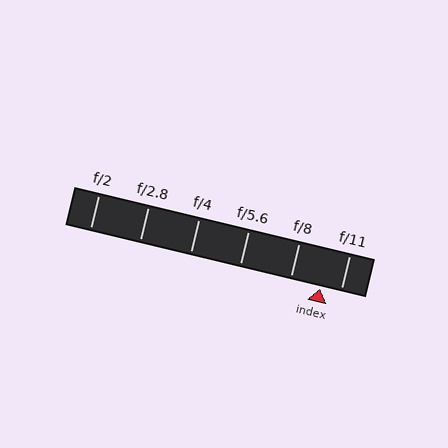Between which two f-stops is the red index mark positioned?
The index mark is between f/8 and f/11.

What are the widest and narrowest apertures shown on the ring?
The widest aperture shown is f/2 and the narrowest is f/11.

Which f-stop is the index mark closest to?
The index mark is closest to f/11.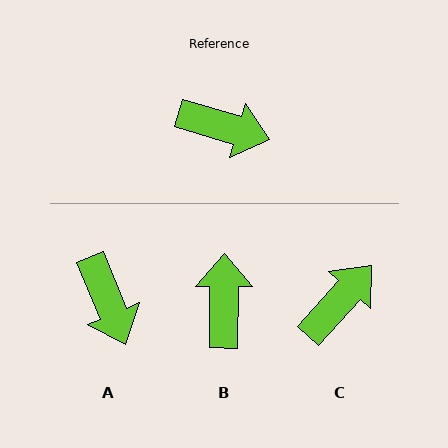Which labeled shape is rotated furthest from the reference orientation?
B, about 106 degrees away.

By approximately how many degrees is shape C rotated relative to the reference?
Approximately 65 degrees counter-clockwise.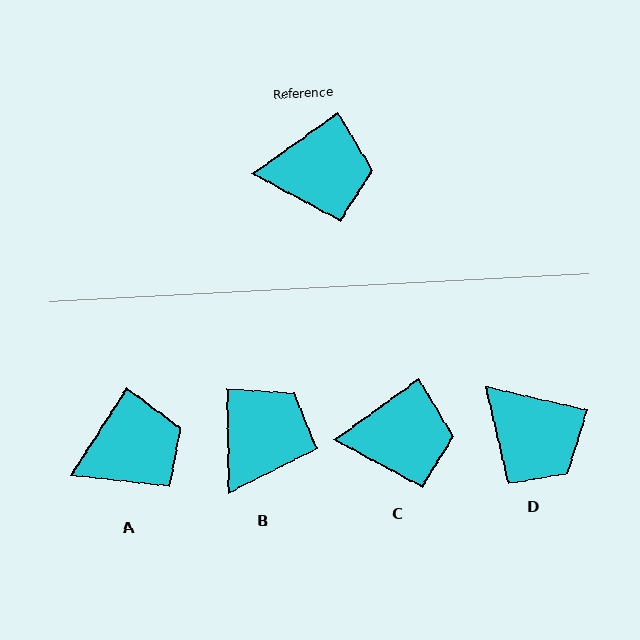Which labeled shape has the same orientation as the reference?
C.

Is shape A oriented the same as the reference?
No, it is off by about 22 degrees.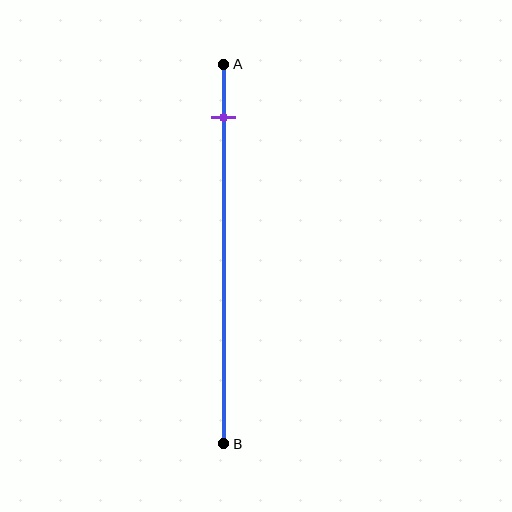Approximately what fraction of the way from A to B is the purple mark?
The purple mark is approximately 15% of the way from A to B.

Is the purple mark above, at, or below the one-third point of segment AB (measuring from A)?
The purple mark is above the one-third point of segment AB.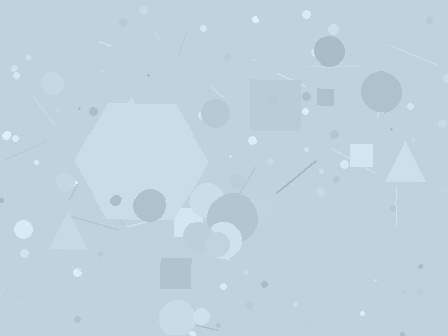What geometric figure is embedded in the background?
A hexagon is embedded in the background.